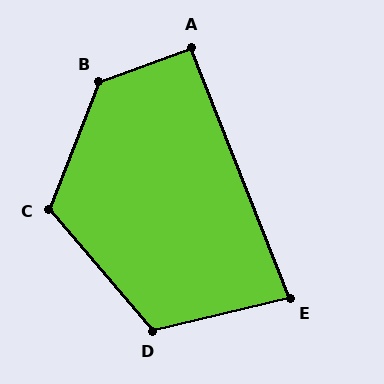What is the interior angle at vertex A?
Approximately 91 degrees (approximately right).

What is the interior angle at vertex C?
Approximately 118 degrees (obtuse).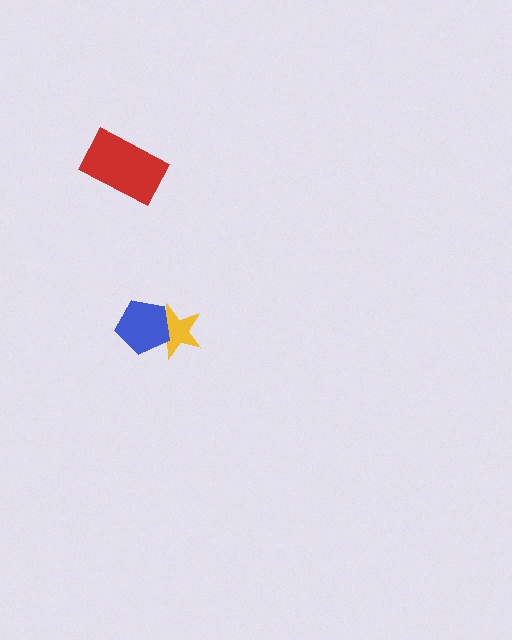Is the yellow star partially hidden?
Yes, it is partially covered by another shape.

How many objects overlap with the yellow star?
1 object overlaps with the yellow star.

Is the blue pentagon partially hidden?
No, no other shape covers it.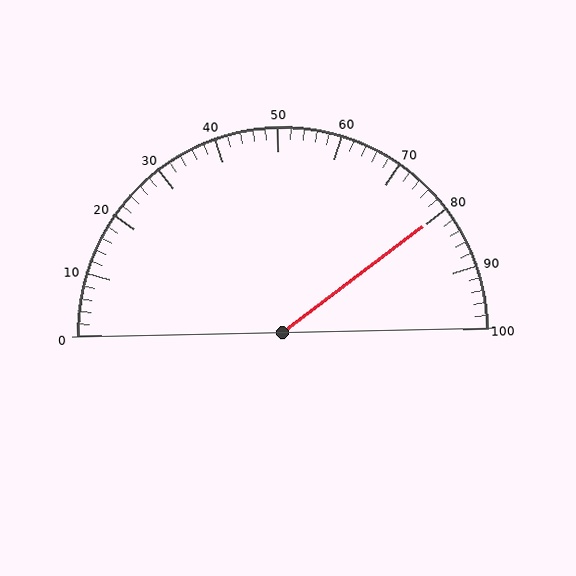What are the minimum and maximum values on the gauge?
The gauge ranges from 0 to 100.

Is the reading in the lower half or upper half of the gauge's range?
The reading is in the upper half of the range (0 to 100).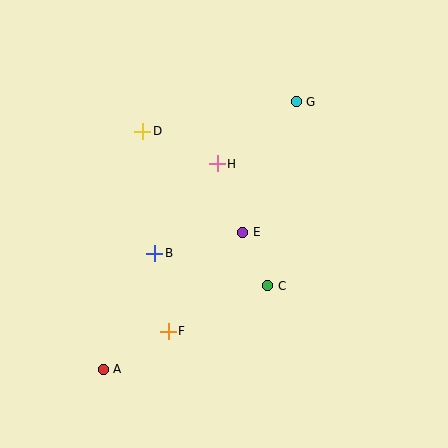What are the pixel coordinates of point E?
Point E is at (243, 232).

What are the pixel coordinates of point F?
Point F is at (168, 331).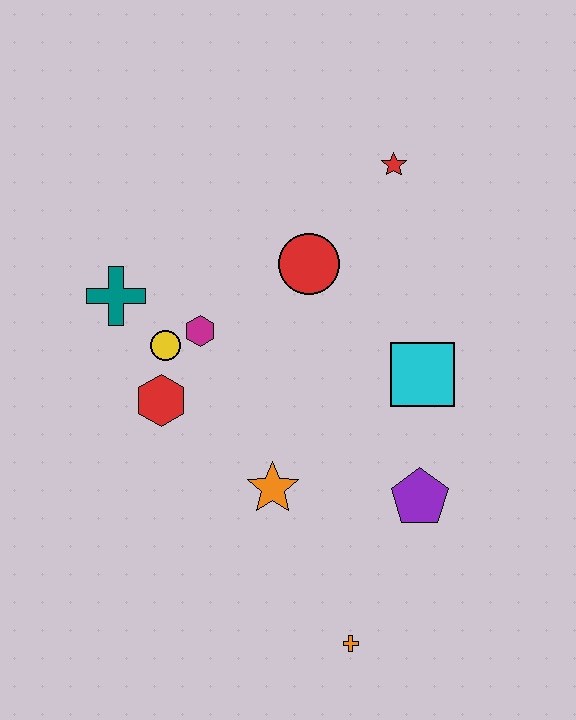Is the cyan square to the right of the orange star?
Yes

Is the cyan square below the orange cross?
No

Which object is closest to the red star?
The red circle is closest to the red star.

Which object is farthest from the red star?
The orange cross is farthest from the red star.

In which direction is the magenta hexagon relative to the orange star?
The magenta hexagon is above the orange star.